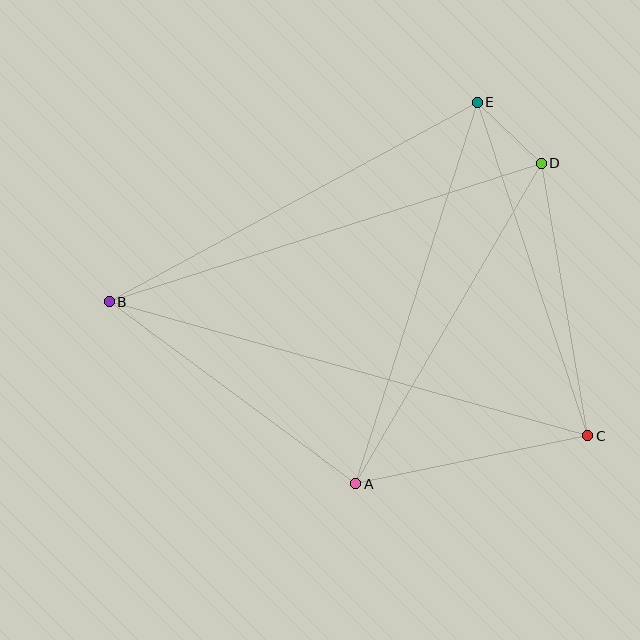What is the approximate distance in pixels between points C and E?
The distance between C and E is approximately 351 pixels.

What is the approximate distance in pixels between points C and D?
The distance between C and D is approximately 276 pixels.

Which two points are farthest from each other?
Points B and C are farthest from each other.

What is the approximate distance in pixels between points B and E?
The distance between B and E is approximately 418 pixels.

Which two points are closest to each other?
Points D and E are closest to each other.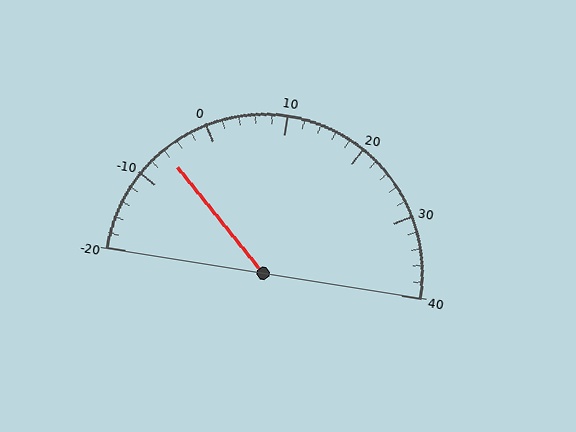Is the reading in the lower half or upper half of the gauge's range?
The reading is in the lower half of the range (-20 to 40).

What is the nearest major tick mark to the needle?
The nearest major tick mark is -10.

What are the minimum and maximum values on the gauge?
The gauge ranges from -20 to 40.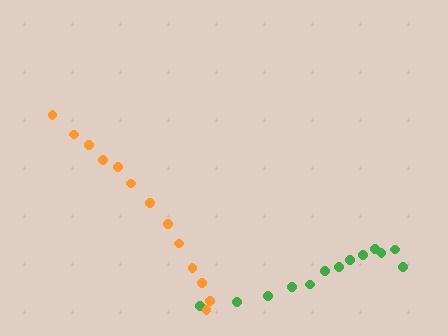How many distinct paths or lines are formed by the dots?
There are 2 distinct paths.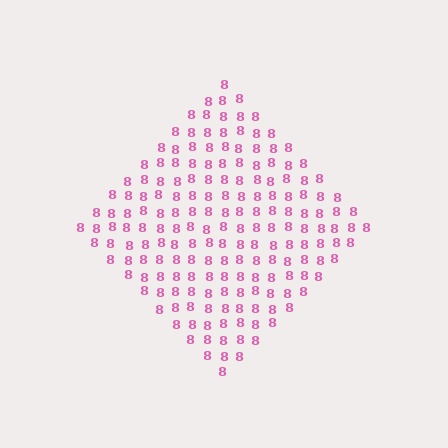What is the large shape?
The large shape is a diamond.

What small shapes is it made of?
It is made of small digit 8's.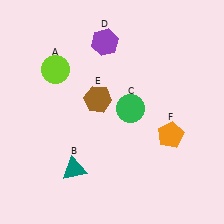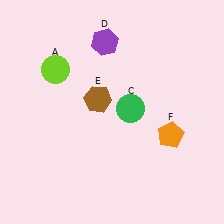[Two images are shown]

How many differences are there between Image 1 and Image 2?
There is 1 difference between the two images.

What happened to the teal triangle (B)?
The teal triangle (B) was removed in Image 2. It was in the bottom-left area of Image 1.